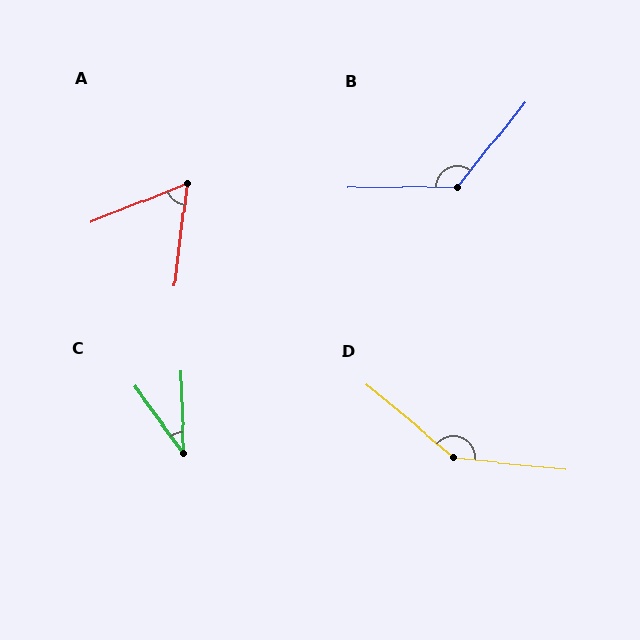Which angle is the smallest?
C, at approximately 35 degrees.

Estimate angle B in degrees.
Approximately 129 degrees.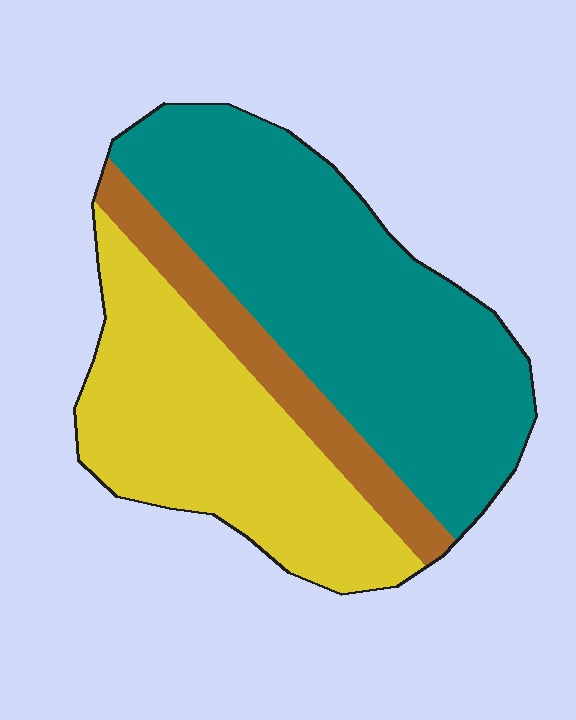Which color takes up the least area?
Brown, at roughly 15%.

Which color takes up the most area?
Teal, at roughly 50%.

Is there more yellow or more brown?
Yellow.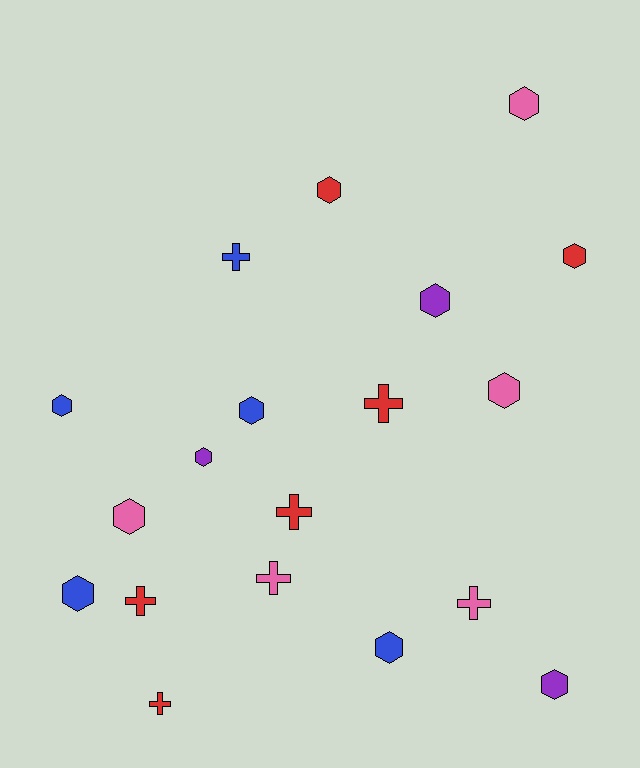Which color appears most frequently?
Red, with 6 objects.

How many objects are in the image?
There are 19 objects.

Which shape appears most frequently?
Hexagon, with 12 objects.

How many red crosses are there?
There are 4 red crosses.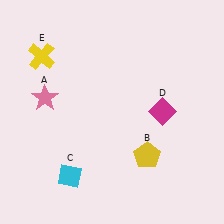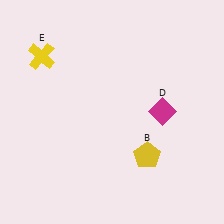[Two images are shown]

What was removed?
The cyan diamond (C), the pink star (A) were removed in Image 2.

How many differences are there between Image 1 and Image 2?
There are 2 differences between the two images.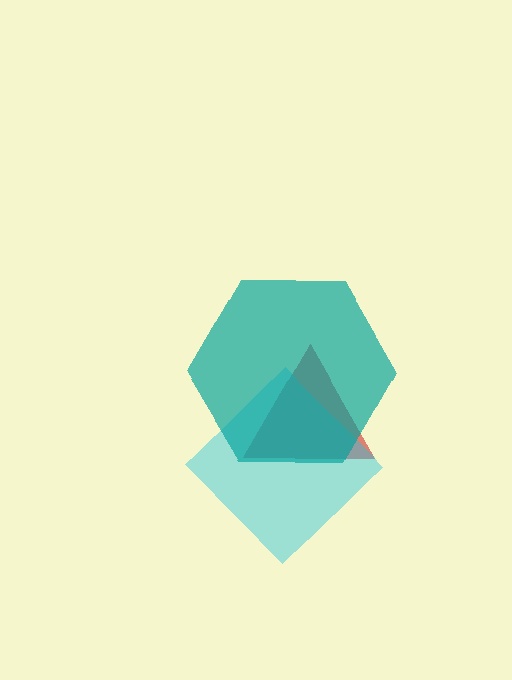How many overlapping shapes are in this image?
There are 3 overlapping shapes in the image.